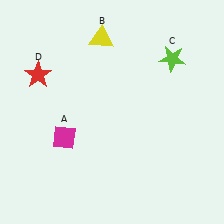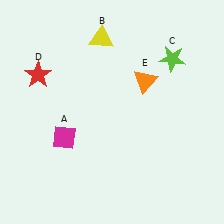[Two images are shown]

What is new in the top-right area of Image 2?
An orange triangle (E) was added in the top-right area of Image 2.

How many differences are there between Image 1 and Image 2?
There is 1 difference between the two images.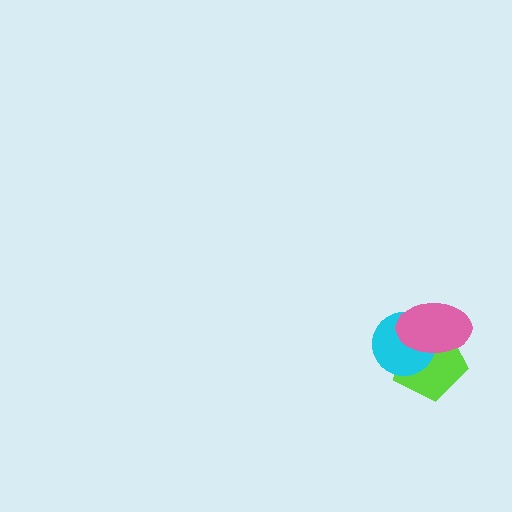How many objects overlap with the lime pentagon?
2 objects overlap with the lime pentagon.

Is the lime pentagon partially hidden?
Yes, it is partially covered by another shape.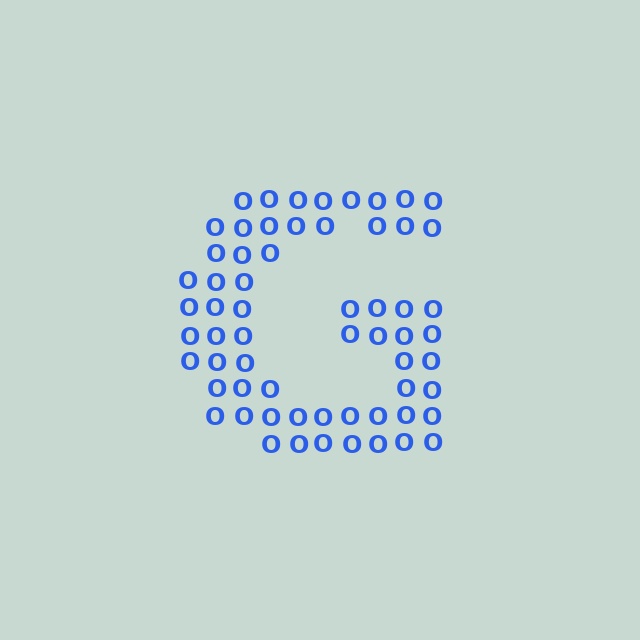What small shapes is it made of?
It is made of small letter O's.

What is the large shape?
The large shape is the letter G.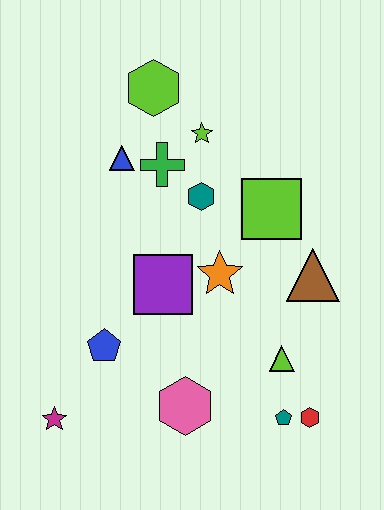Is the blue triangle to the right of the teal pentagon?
No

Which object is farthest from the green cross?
The red hexagon is farthest from the green cross.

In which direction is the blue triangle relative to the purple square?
The blue triangle is above the purple square.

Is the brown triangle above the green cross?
No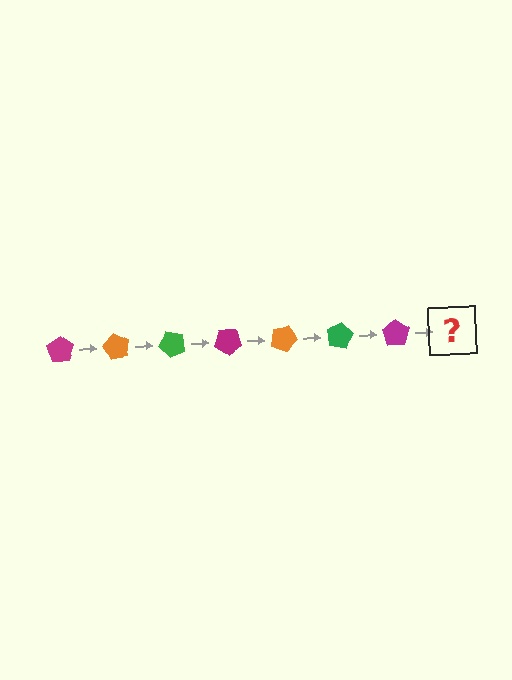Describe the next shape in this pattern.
It should be an orange pentagon, rotated 420 degrees from the start.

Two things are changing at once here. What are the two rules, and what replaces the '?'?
The two rules are that it rotates 60 degrees each step and the color cycles through magenta, orange, and green. The '?' should be an orange pentagon, rotated 420 degrees from the start.